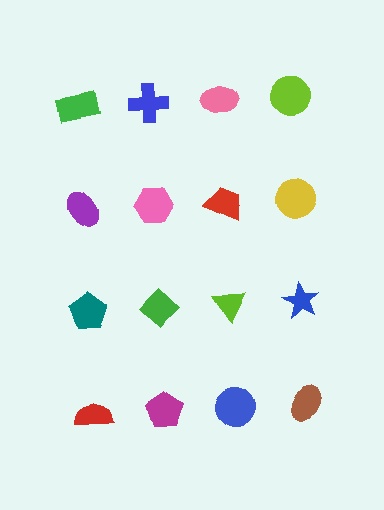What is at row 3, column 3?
A lime triangle.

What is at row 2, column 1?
A purple ellipse.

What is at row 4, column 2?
A magenta pentagon.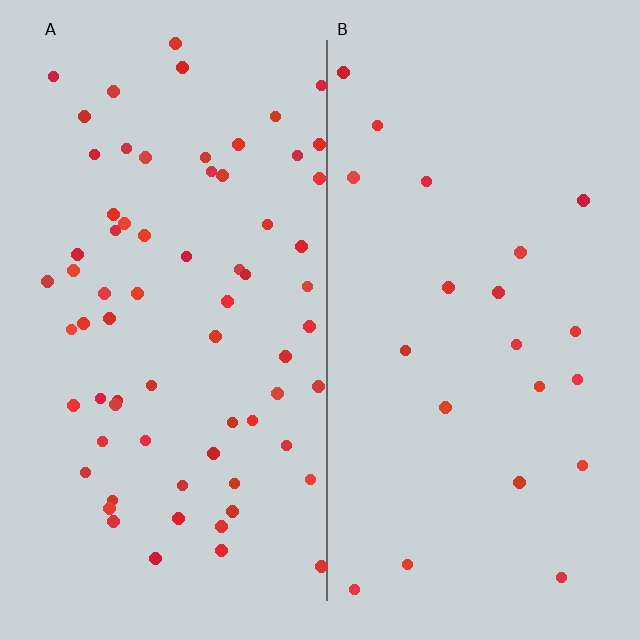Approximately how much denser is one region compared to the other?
Approximately 3.3× — region A over region B.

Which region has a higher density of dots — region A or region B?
A (the left).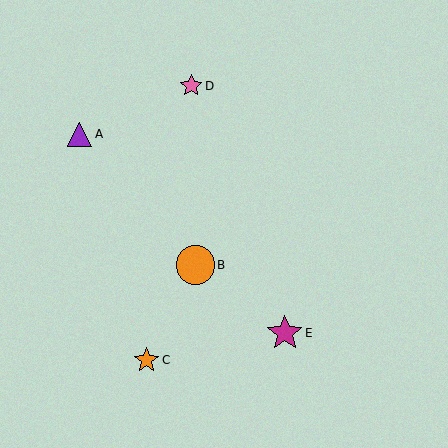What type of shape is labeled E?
Shape E is a magenta star.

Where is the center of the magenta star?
The center of the magenta star is at (285, 333).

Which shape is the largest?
The orange circle (labeled B) is the largest.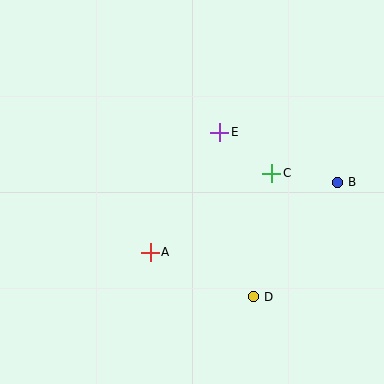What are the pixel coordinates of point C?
Point C is at (272, 173).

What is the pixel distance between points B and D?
The distance between B and D is 142 pixels.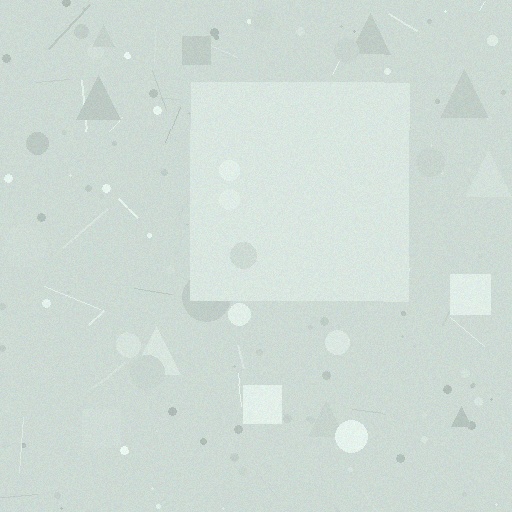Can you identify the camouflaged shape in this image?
The camouflaged shape is a square.